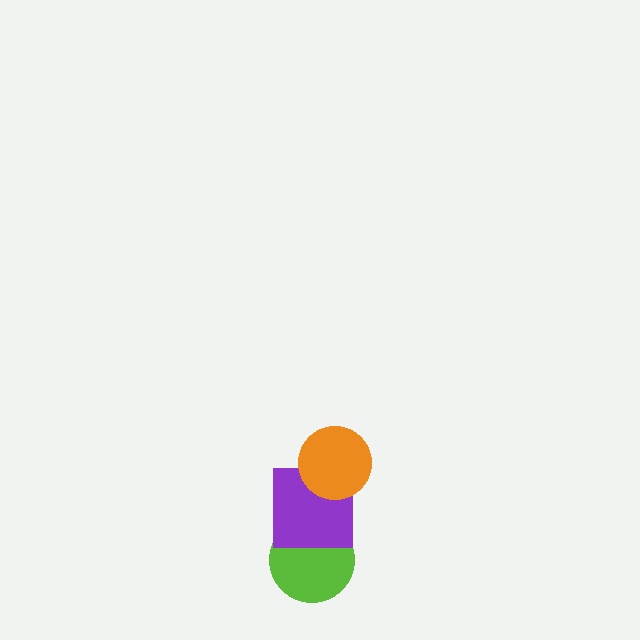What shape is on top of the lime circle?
The purple square is on top of the lime circle.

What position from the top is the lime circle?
The lime circle is 3rd from the top.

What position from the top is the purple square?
The purple square is 2nd from the top.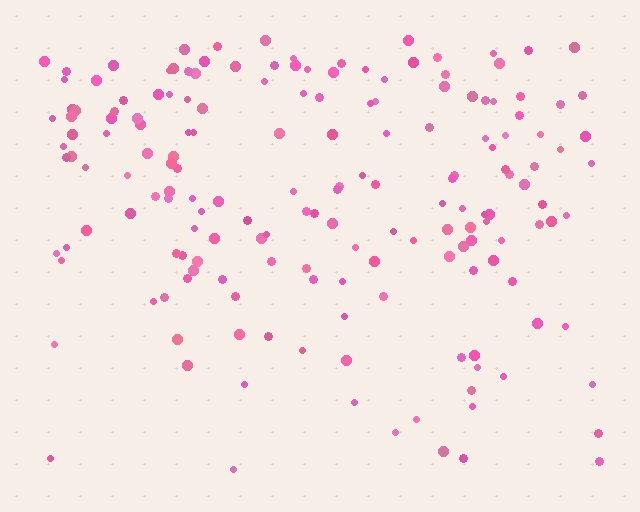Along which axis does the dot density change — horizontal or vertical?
Vertical.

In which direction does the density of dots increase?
From bottom to top, with the top side densest.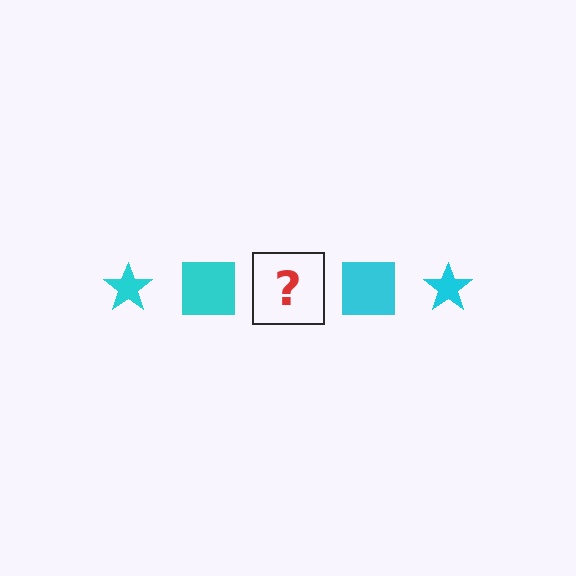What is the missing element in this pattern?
The missing element is a cyan star.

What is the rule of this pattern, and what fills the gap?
The rule is that the pattern cycles through star, square shapes in cyan. The gap should be filled with a cyan star.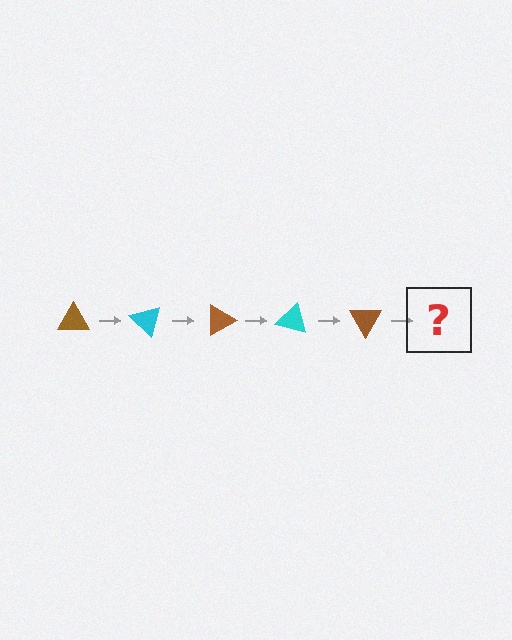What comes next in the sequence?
The next element should be a cyan triangle, rotated 225 degrees from the start.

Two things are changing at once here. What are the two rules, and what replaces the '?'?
The two rules are that it rotates 45 degrees each step and the color cycles through brown and cyan. The '?' should be a cyan triangle, rotated 225 degrees from the start.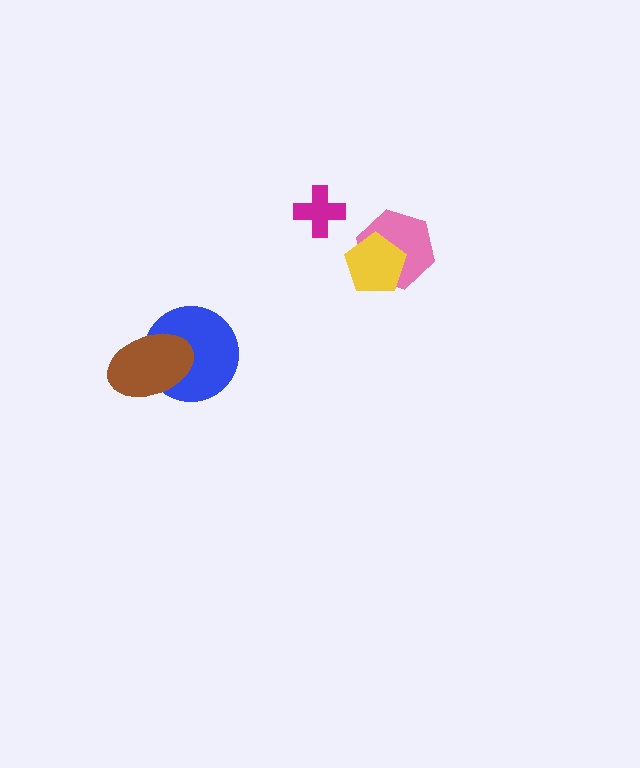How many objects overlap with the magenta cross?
0 objects overlap with the magenta cross.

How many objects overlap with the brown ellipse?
1 object overlaps with the brown ellipse.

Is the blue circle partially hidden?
Yes, it is partially covered by another shape.